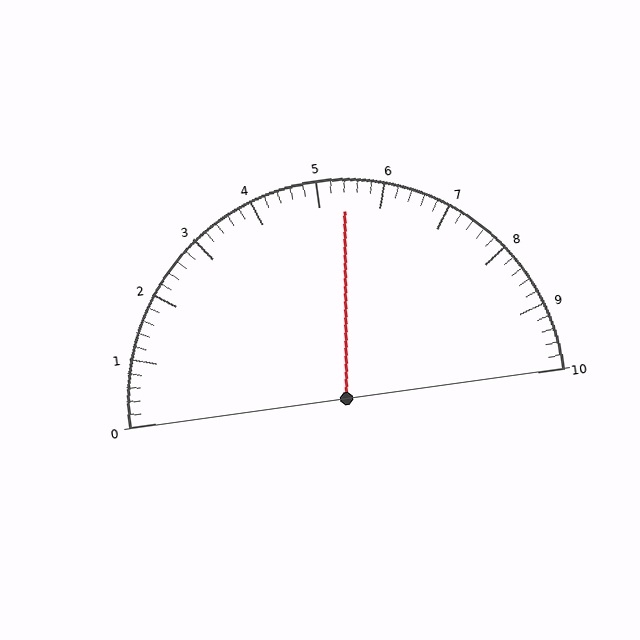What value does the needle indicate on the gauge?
The needle indicates approximately 5.4.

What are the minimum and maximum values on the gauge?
The gauge ranges from 0 to 10.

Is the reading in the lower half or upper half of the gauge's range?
The reading is in the upper half of the range (0 to 10).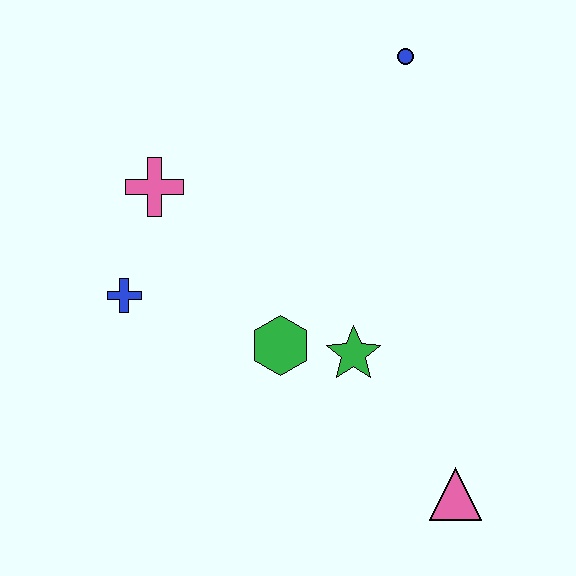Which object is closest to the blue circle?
The pink cross is closest to the blue circle.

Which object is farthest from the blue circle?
The pink triangle is farthest from the blue circle.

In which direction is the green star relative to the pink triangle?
The green star is above the pink triangle.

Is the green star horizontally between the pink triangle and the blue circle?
No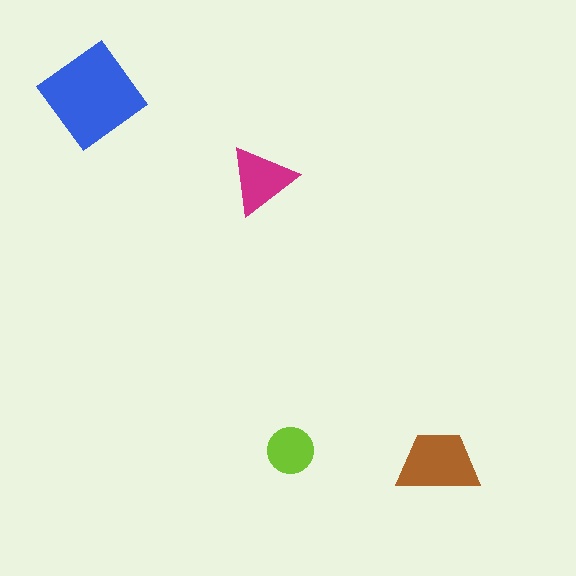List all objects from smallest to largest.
The lime circle, the magenta triangle, the brown trapezoid, the blue diamond.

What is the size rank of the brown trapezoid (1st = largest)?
2nd.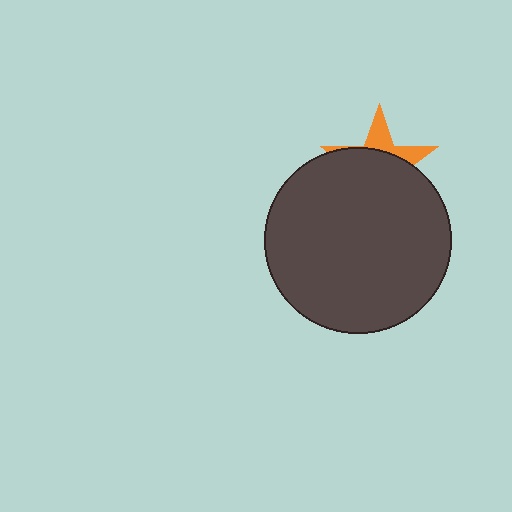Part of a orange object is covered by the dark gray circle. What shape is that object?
It is a star.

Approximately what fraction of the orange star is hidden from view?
Roughly 69% of the orange star is hidden behind the dark gray circle.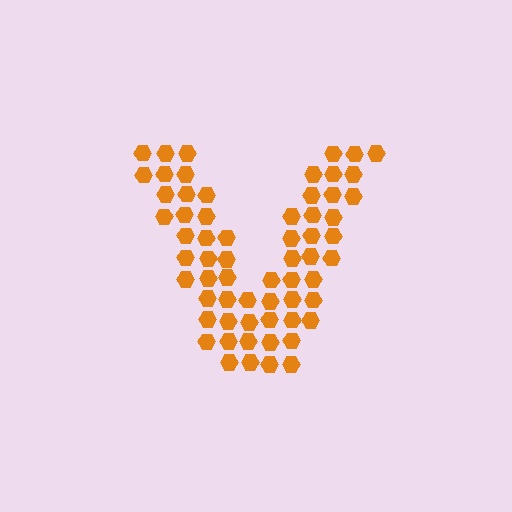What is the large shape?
The large shape is the letter V.